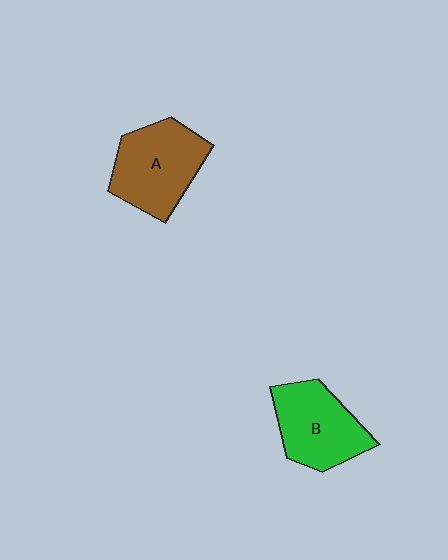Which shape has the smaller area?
Shape B (green).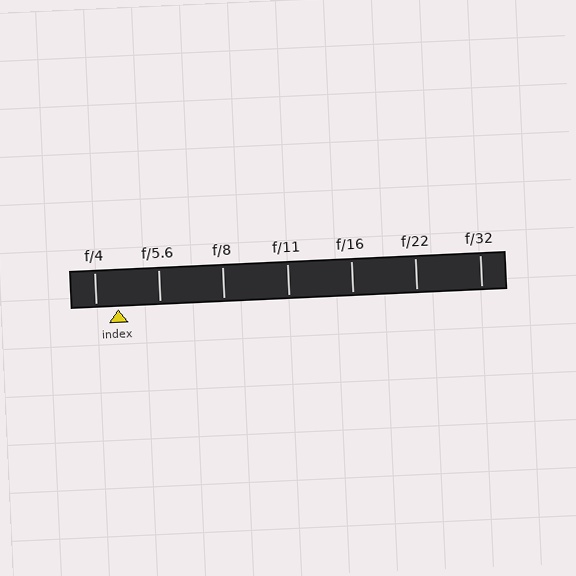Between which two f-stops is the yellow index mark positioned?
The index mark is between f/4 and f/5.6.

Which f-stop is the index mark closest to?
The index mark is closest to f/4.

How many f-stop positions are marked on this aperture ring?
There are 7 f-stop positions marked.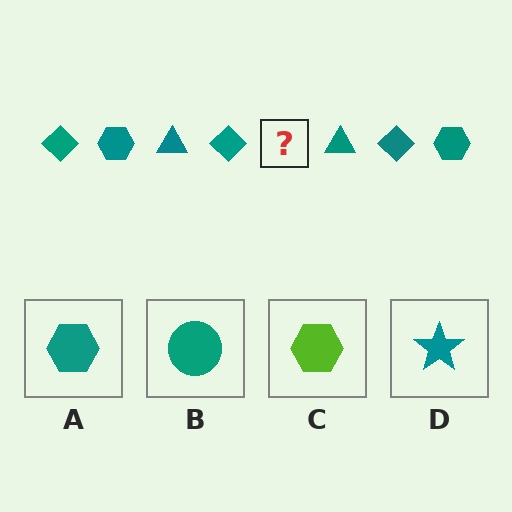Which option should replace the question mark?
Option A.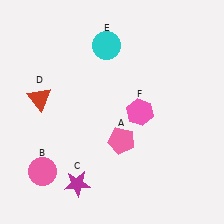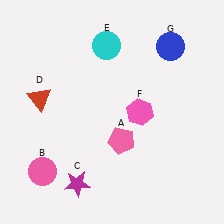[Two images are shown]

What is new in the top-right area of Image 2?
A blue circle (G) was added in the top-right area of Image 2.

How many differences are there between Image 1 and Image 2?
There is 1 difference between the two images.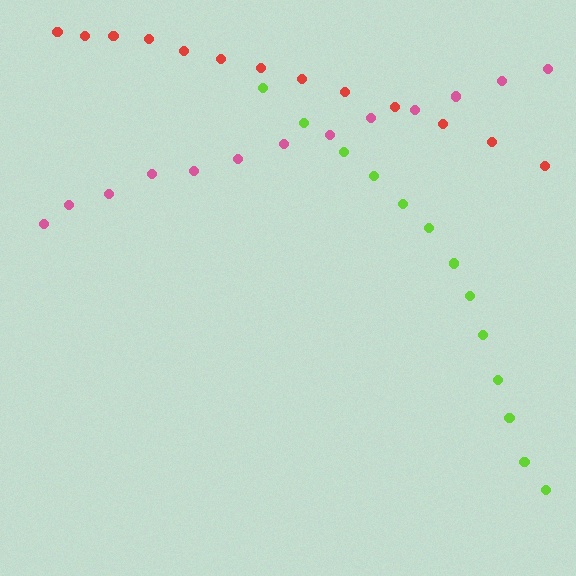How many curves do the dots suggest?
There are 3 distinct paths.